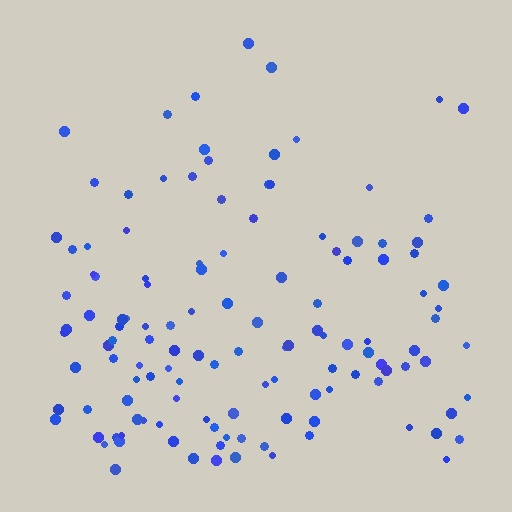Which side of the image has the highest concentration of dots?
The bottom.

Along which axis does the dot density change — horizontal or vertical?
Vertical.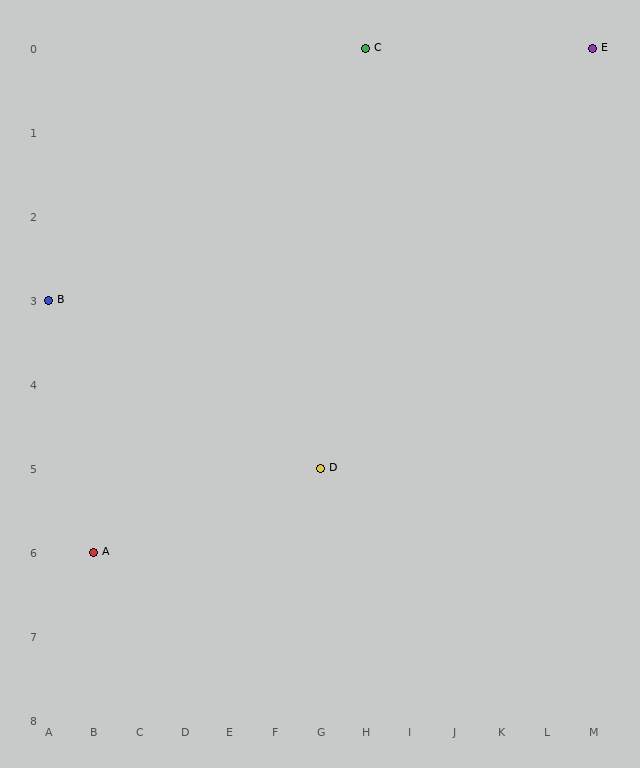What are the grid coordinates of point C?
Point C is at grid coordinates (H, 0).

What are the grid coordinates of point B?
Point B is at grid coordinates (A, 3).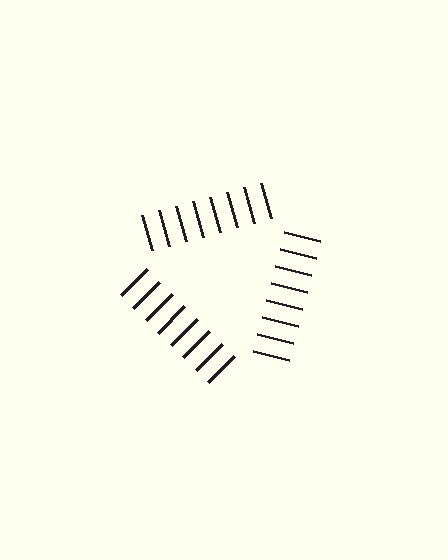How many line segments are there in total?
24 — 8 along each of the 3 edges.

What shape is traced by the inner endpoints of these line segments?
An illusory triangle — the line segments terminate on its edges but no continuous stroke is drawn.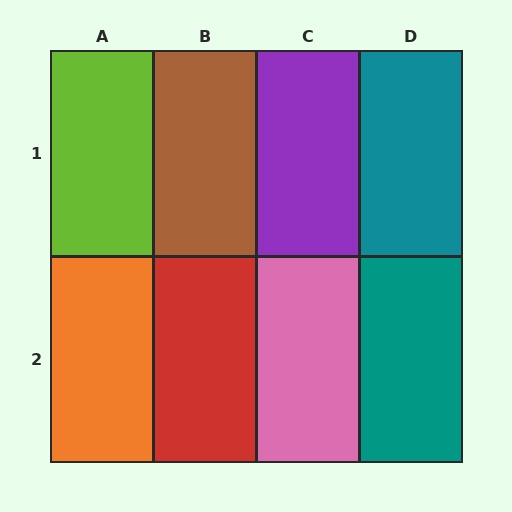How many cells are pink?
1 cell is pink.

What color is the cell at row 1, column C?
Purple.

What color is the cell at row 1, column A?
Lime.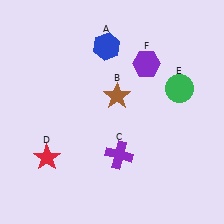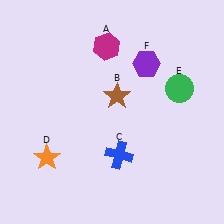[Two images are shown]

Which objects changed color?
A changed from blue to magenta. C changed from purple to blue. D changed from red to orange.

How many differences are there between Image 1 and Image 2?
There are 3 differences between the two images.